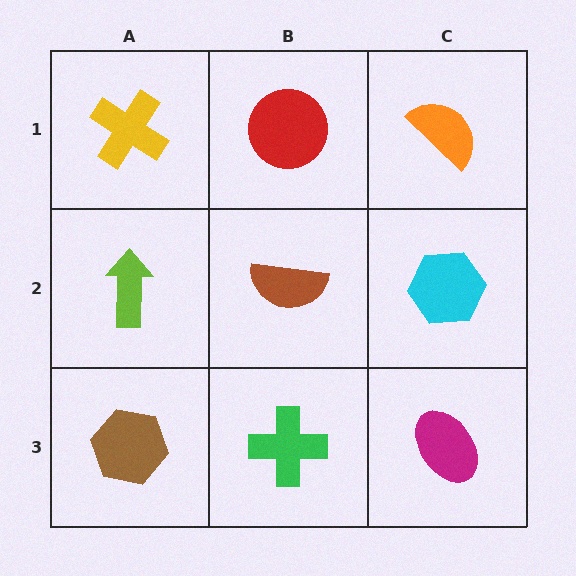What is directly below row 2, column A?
A brown hexagon.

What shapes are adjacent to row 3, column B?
A brown semicircle (row 2, column B), a brown hexagon (row 3, column A), a magenta ellipse (row 3, column C).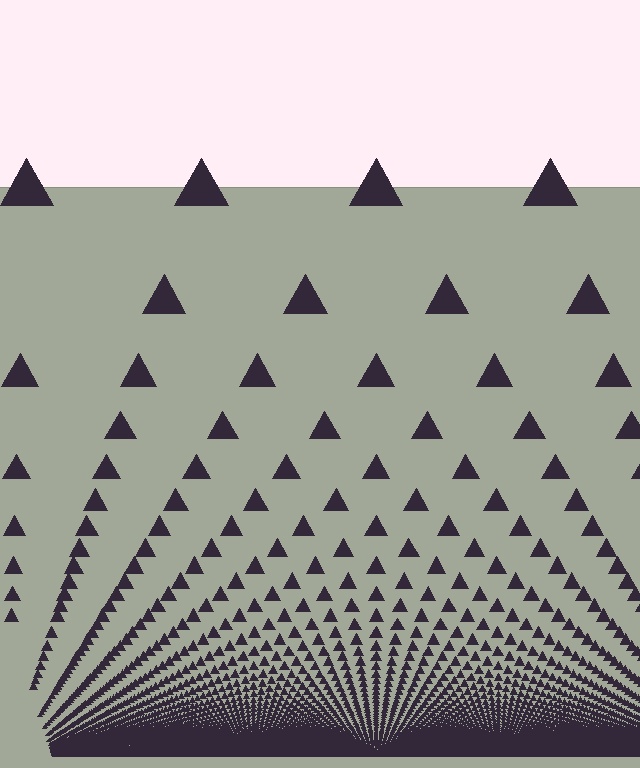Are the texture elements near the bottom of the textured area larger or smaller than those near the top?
Smaller. The gradient is inverted — elements near the bottom are smaller and denser.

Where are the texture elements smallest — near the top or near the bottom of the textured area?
Near the bottom.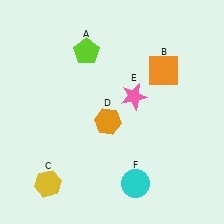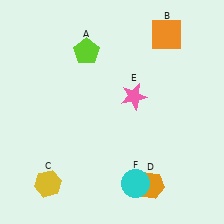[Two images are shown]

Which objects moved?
The objects that moved are: the orange square (B), the orange hexagon (D).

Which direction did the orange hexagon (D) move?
The orange hexagon (D) moved down.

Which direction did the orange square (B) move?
The orange square (B) moved up.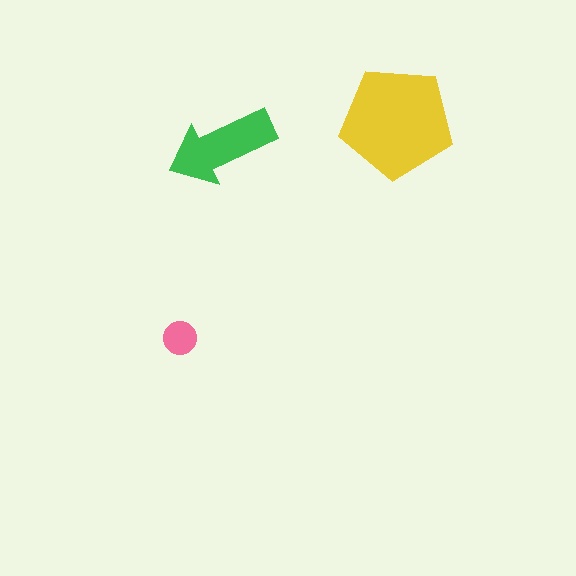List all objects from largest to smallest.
The yellow pentagon, the green arrow, the pink circle.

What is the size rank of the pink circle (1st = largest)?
3rd.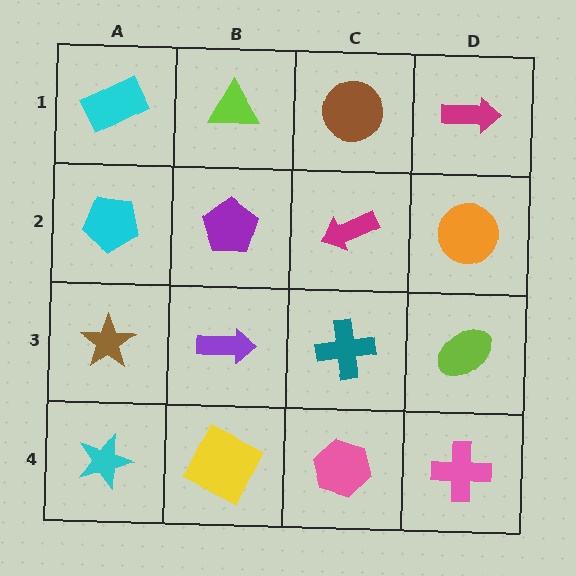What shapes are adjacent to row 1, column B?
A purple pentagon (row 2, column B), a cyan rectangle (row 1, column A), a brown circle (row 1, column C).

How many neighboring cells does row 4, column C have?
3.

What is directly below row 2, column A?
A brown star.